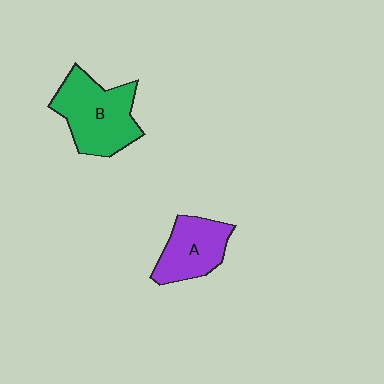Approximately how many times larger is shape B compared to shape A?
Approximately 1.4 times.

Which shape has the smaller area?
Shape A (purple).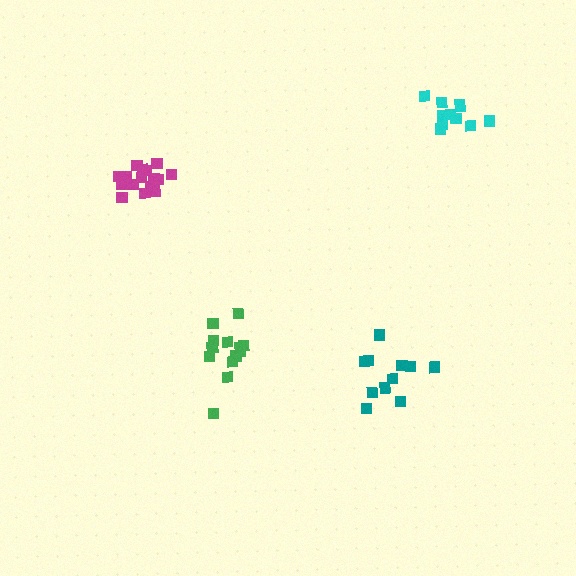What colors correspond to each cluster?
The clusters are colored: cyan, teal, green, magenta.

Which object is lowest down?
The teal cluster is bottommost.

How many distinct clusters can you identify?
There are 4 distinct clusters.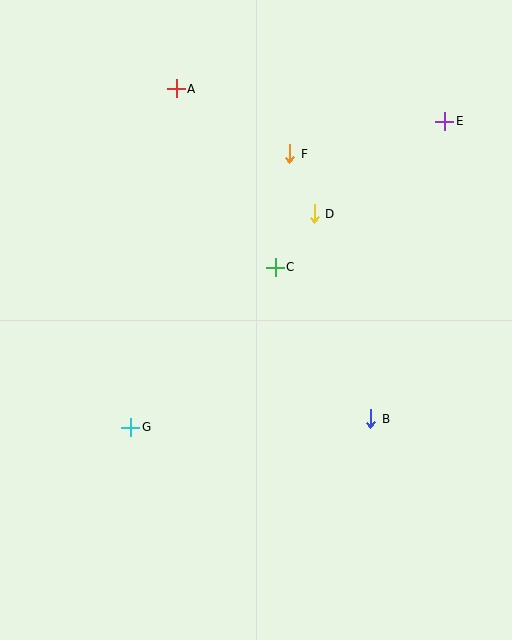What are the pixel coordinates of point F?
Point F is at (290, 154).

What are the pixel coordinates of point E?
Point E is at (445, 121).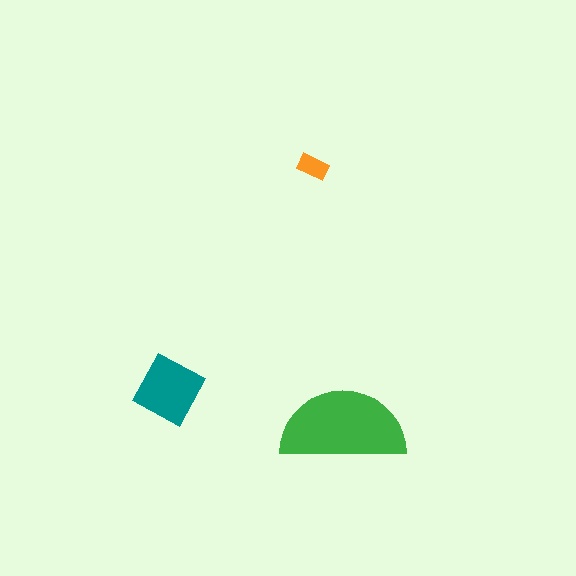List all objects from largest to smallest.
The green semicircle, the teal diamond, the orange rectangle.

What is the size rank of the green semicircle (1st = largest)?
1st.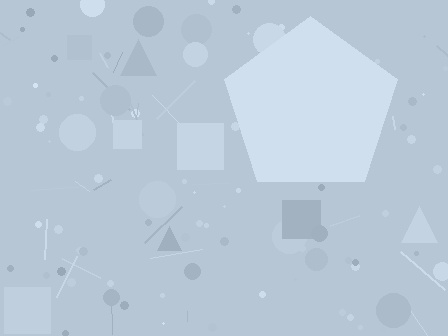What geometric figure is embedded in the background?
A pentagon is embedded in the background.